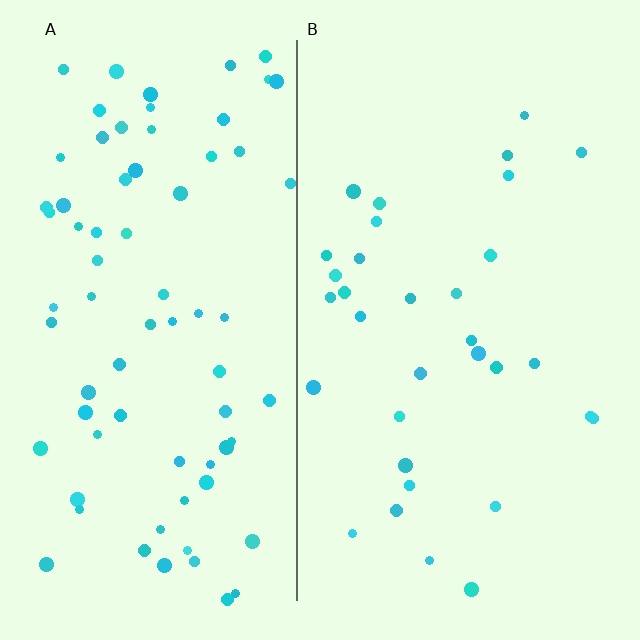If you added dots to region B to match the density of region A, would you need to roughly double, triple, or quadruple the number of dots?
Approximately double.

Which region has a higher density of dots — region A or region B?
A (the left).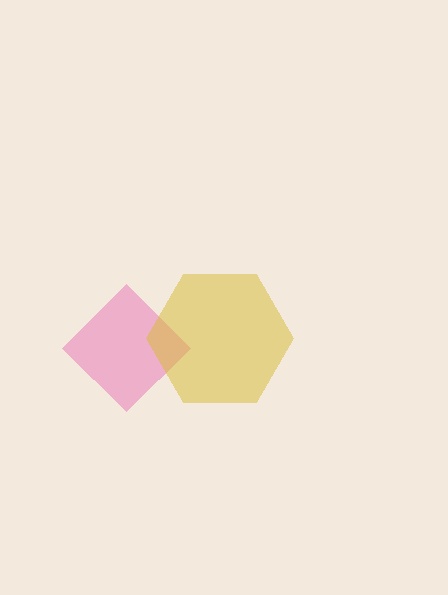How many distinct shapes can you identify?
There are 2 distinct shapes: a pink diamond, a yellow hexagon.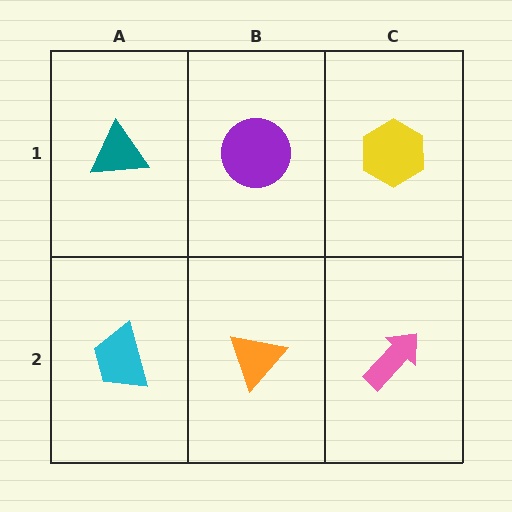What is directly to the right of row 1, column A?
A purple circle.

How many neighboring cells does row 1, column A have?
2.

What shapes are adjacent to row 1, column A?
A cyan trapezoid (row 2, column A), a purple circle (row 1, column B).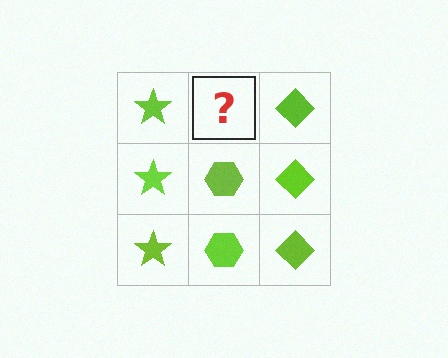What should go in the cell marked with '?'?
The missing cell should contain a lime hexagon.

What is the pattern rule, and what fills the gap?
The rule is that each column has a consistent shape. The gap should be filled with a lime hexagon.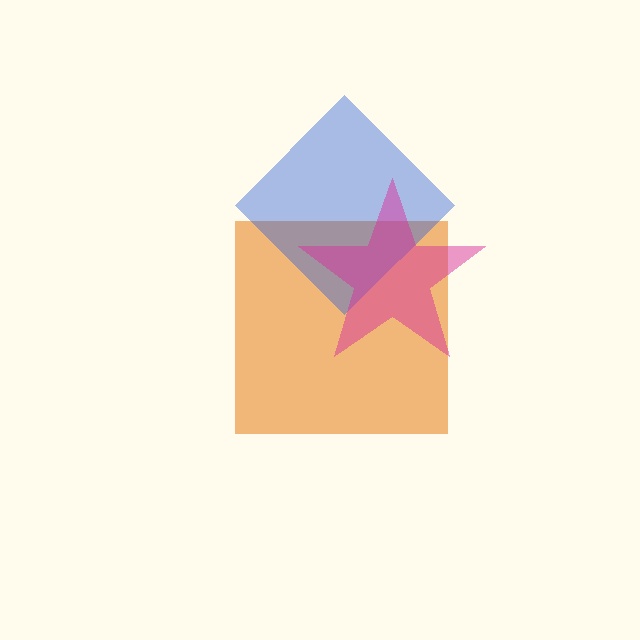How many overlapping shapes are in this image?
There are 3 overlapping shapes in the image.